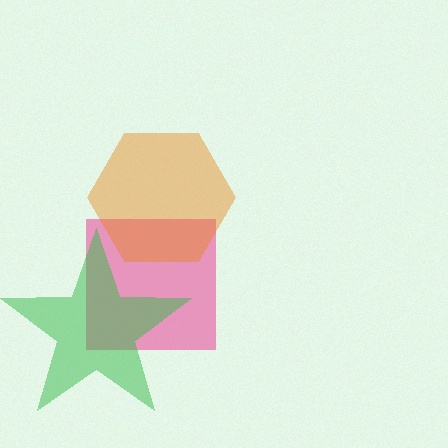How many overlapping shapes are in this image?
There are 3 overlapping shapes in the image.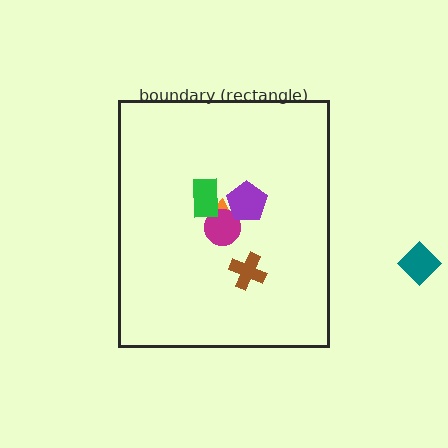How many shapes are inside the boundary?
5 inside, 1 outside.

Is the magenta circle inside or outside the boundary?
Inside.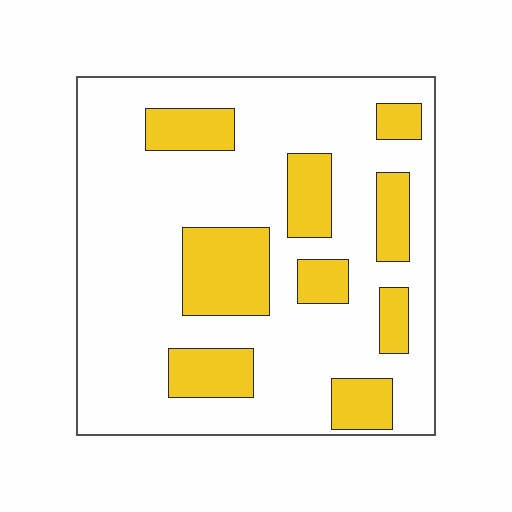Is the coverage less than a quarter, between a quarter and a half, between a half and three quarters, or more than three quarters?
Less than a quarter.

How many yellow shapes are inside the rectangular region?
9.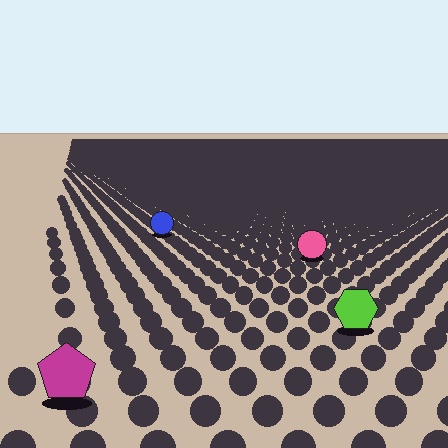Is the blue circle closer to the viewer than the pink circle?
No. The pink circle is closer — you can tell from the texture gradient: the ground texture is coarser near it.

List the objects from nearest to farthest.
From nearest to farthest: the magenta pentagon, the lime hexagon, the pink circle, the blue circle.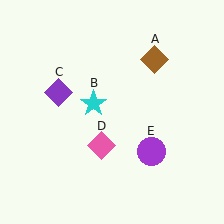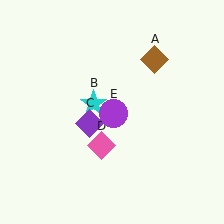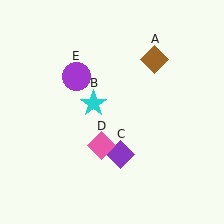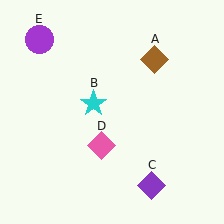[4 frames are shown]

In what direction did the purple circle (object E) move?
The purple circle (object E) moved up and to the left.